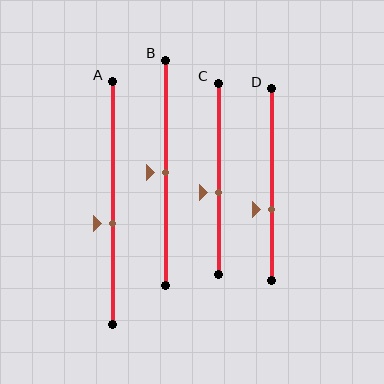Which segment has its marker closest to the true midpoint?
Segment B has its marker closest to the true midpoint.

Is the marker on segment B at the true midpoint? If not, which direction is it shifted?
Yes, the marker on segment B is at the true midpoint.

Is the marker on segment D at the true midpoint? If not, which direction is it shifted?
No, the marker on segment D is shifted downward by about 13% of the segment length.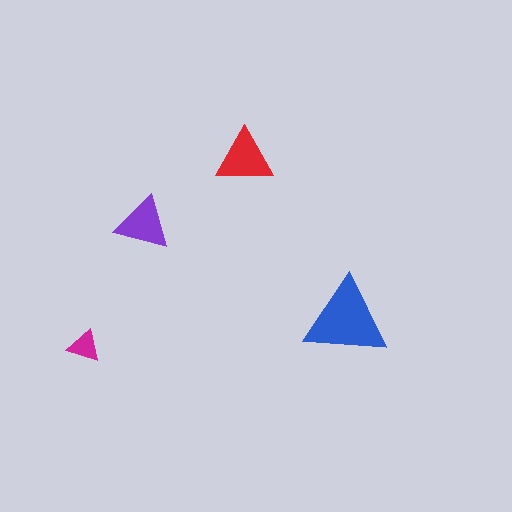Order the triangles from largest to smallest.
the blue one, the red one, the purple one, the magenta one.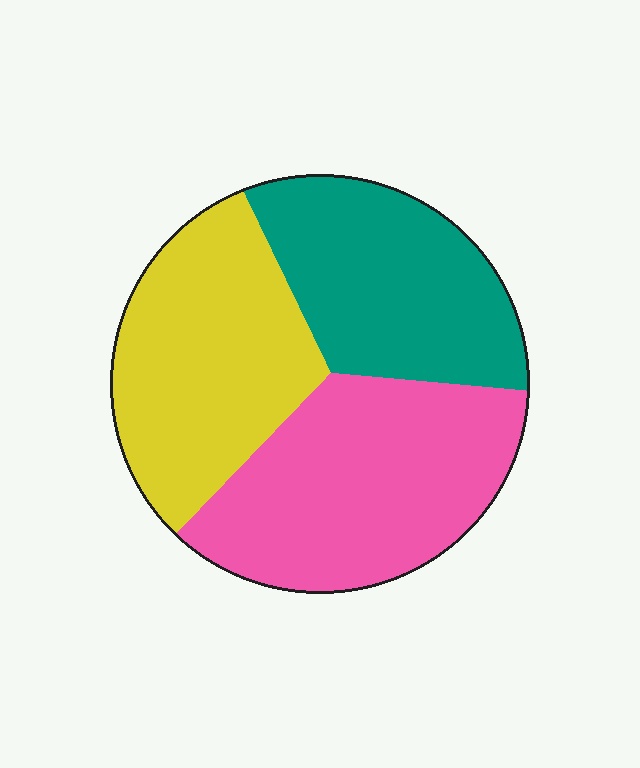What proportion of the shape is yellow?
Yellow takes up about one third (1/3) of the shape.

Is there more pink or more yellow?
Pink.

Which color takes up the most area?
Pink, at roughly 40%.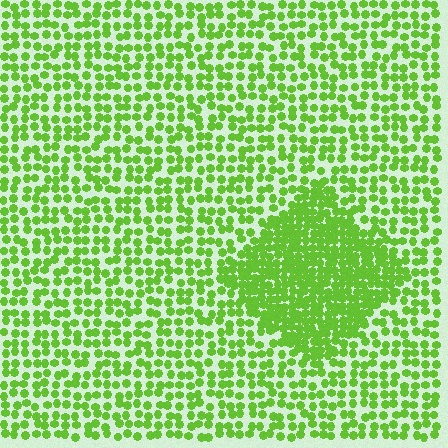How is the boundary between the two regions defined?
The boundary is defined by a change in element density (approximately 2.0x ratio). All elements are the same color, size, and shape.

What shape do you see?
I see a diamond.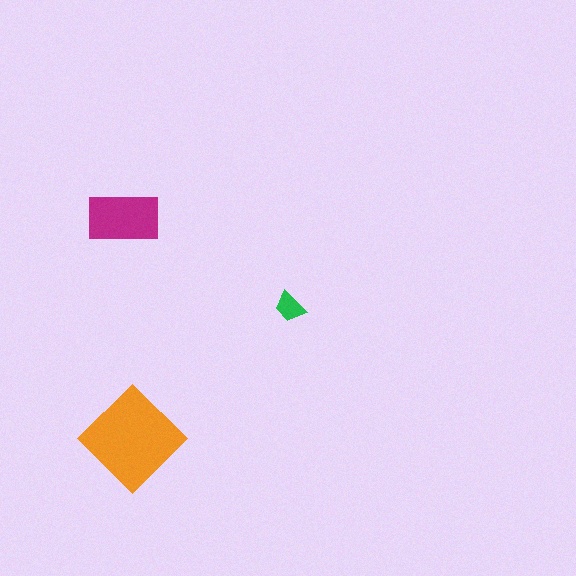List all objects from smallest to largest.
The green trapezoid, the magenta rectangle, the orange diamond.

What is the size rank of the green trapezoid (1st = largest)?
3rd.